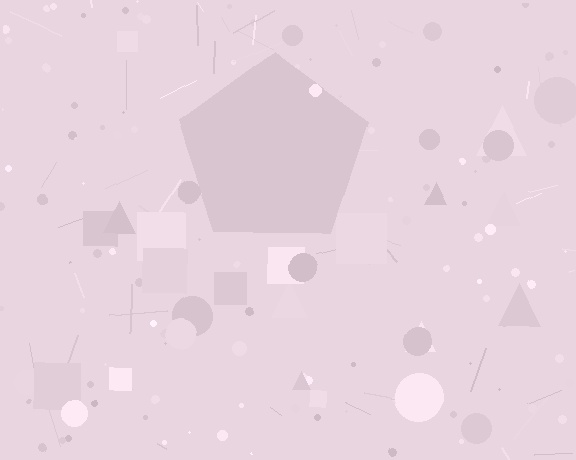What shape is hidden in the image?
A pentagon is hidden in the image.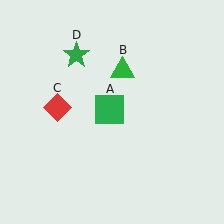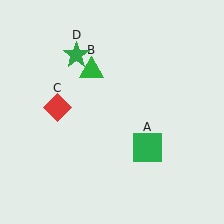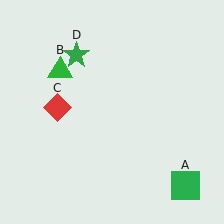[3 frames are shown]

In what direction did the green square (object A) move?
The green square (object A) moved down and to the right.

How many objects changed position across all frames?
2 objects changed position: green square (object A), green triangle (object B).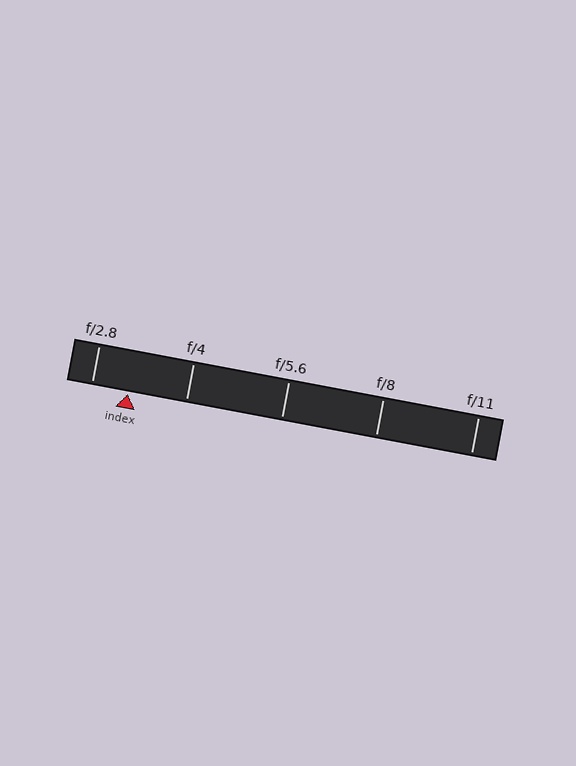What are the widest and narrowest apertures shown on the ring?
The widest aperture shown is f/2.8 and the narrowest is f/11.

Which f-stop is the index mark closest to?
The index mark is closest to f/2.8.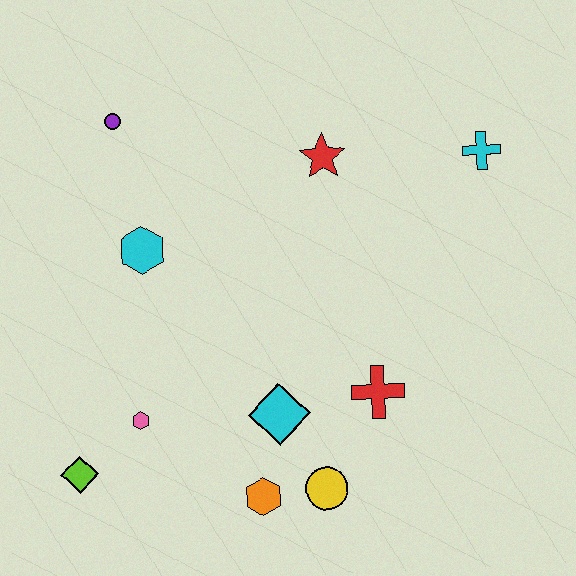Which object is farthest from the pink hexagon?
The cyan cross is farthest from the pink hexagon.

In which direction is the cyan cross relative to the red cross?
The cyan cross is above the red cross.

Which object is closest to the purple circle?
The cyan hexagon is closest to the purple circle.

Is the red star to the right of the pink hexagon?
Yes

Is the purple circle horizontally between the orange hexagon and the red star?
No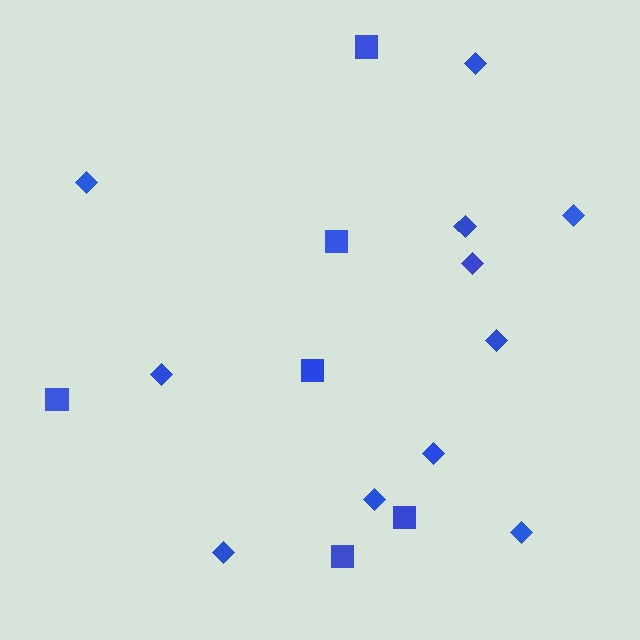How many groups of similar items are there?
There are 2 groups: one group of squares (6) and one group of diamonds (11).